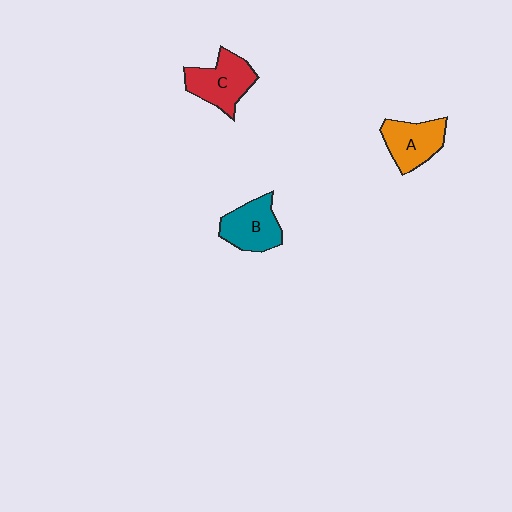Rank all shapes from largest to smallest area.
From largest to smallest: C (red), B (teal), A (orange).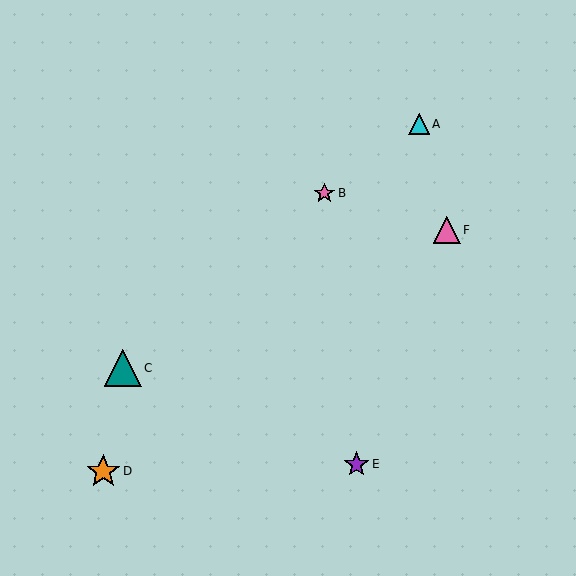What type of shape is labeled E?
Shape E is a purple star.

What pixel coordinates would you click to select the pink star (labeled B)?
Click at (324, 193) to select the pink star B.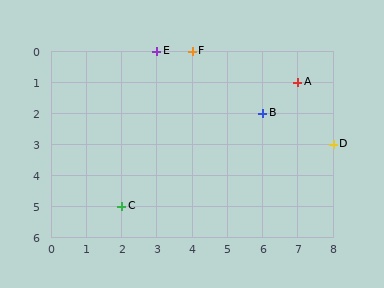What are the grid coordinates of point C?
Point C is at grid coordinates (2, 5).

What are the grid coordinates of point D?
Point D is at grid coordinates (8, 3).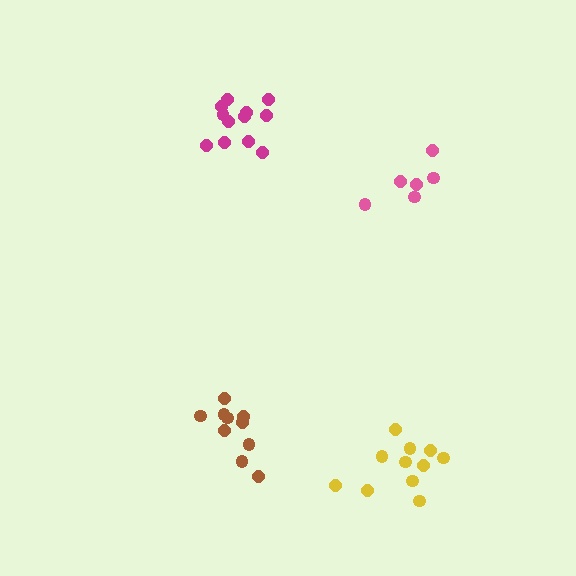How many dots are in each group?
Group 1: 6 dots, Group 2: 11 dots, Group 3: 12 dots, Group 4: 10 dots (39 total).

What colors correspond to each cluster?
The clusters are colored: pink, yellow, magenta, brown.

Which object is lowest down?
The yellow cluster is bottommost.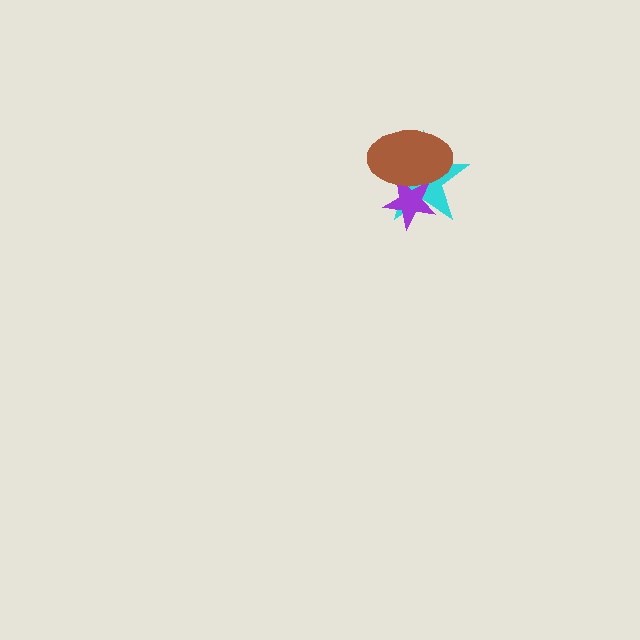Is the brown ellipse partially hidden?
No, no other shape covers it.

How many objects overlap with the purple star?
2 objects overlap with the purple star.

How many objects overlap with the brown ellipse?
2 objects overlap with the brown ellipse.